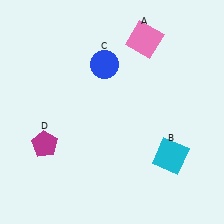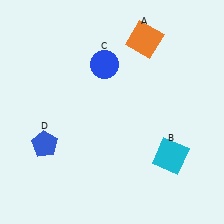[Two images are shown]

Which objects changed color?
A changed from pink to orange. D changed from magenta to blue.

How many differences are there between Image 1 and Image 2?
There are 2 differences between the two images.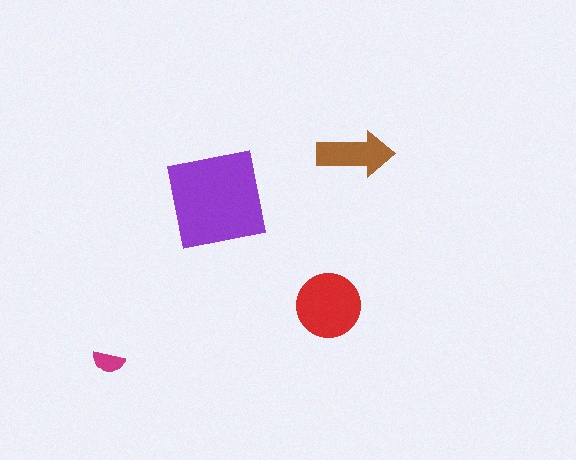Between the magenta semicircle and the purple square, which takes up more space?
The purple square.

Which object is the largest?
The purple square.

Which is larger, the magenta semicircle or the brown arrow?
The brown arrow.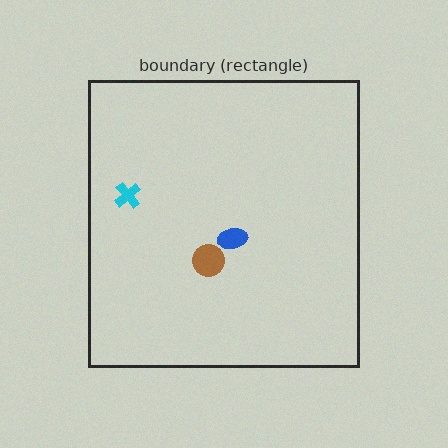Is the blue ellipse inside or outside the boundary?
Inside.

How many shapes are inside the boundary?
3 inside, 0 outside.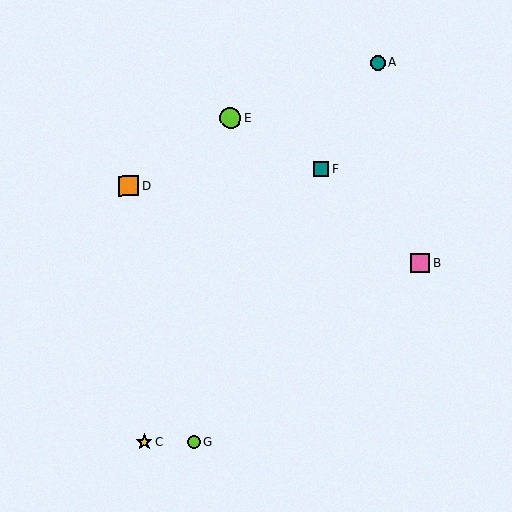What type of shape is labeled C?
Shape C is a yellow star.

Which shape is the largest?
The lime circle (labeled E) is the largest.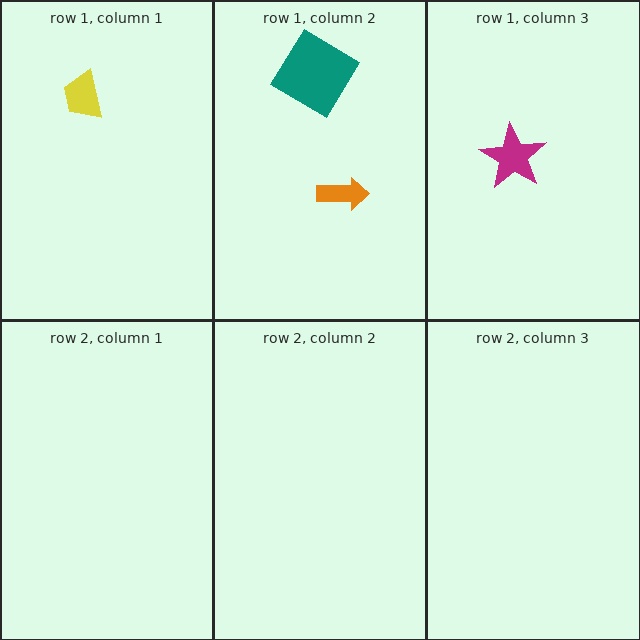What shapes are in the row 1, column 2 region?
The teal diamond, the orange arrow.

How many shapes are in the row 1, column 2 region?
2.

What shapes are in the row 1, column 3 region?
The magenta star.